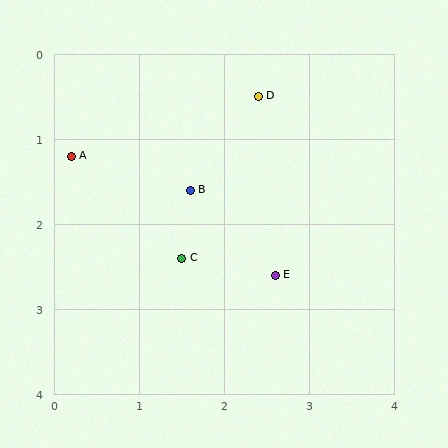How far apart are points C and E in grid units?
Points C and E are about 1.1 grid units apart.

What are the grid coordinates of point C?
Point C is at approximately (1.5, 2.4).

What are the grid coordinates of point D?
Point D is at approximately (2.4, 0.5).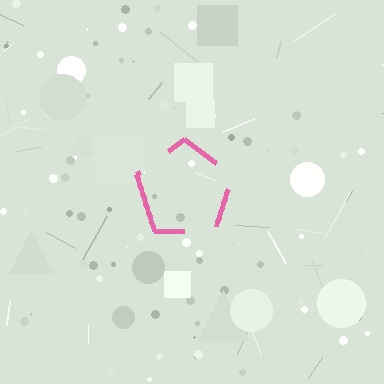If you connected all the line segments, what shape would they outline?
They would outline a pentagon.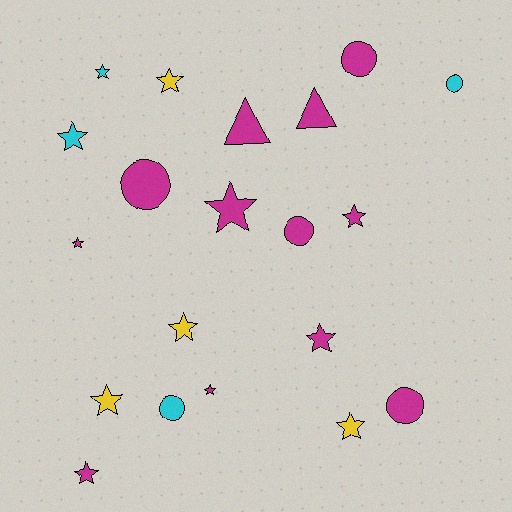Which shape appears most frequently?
Star, with 12 objects.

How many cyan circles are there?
There are 2 cyan circles.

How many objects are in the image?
There are 20 objects.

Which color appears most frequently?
Magenta, with 12 objects.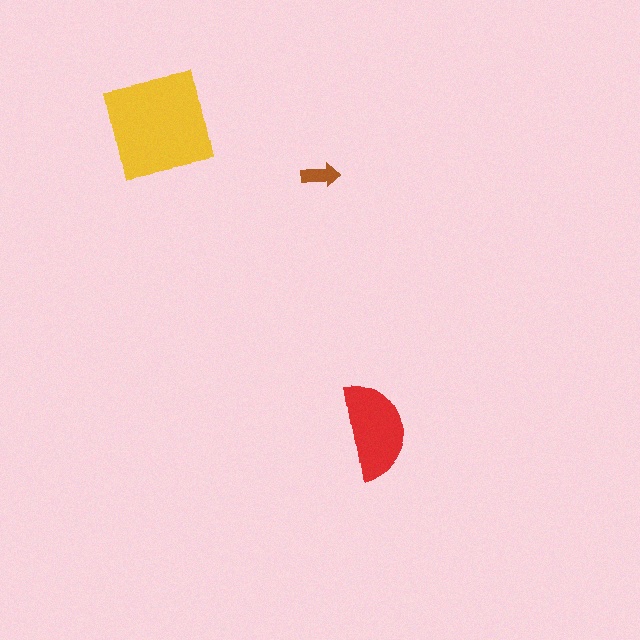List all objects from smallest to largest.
The brown arrow, the red semicircle, the yellow square.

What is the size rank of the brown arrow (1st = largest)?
3rd.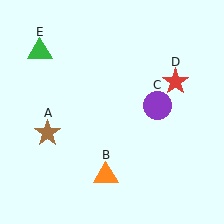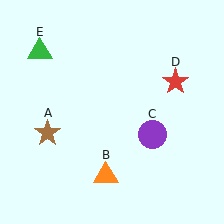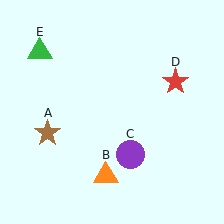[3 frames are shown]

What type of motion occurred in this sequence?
The purple circle (object C) rotated clockwise around the center of the scene.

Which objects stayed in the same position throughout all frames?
Brown star (object A) and orange triangle (object B) and red star (object D) and green triangle (object E) remained stationary.